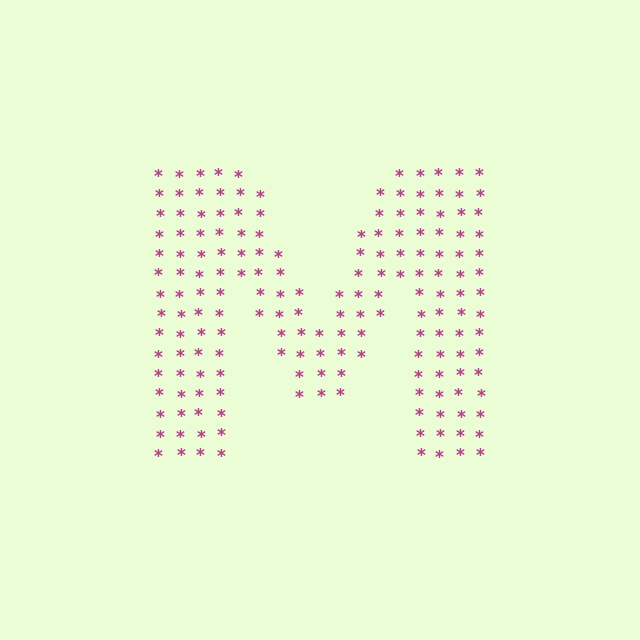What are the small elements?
The small elements are asterisks.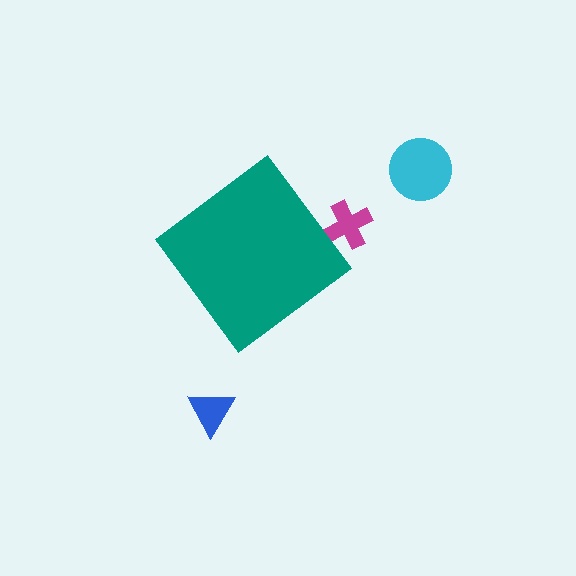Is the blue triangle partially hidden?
No, the blue triangle is fully visible.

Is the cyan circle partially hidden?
No, the cyan circle is fully visible.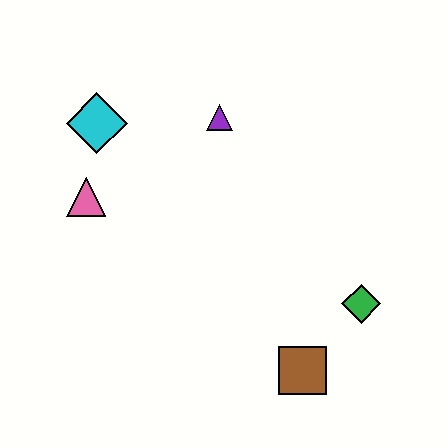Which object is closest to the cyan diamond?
The pink triangle is closest to the cyan diamond.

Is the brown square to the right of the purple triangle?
Yes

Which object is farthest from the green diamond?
The cyan diamond is farthest from the green diamond.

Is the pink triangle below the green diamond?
No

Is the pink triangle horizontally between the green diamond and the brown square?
No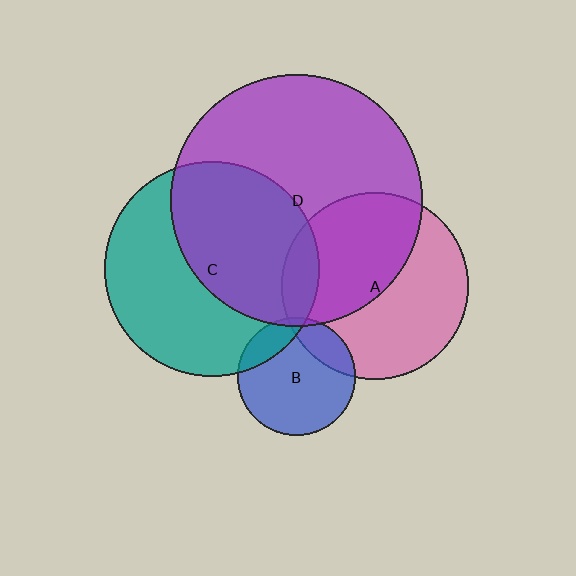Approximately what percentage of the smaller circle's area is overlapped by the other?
Approximately 50%.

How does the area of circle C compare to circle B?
Approximately 3.3 times.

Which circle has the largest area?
Circle D (purple).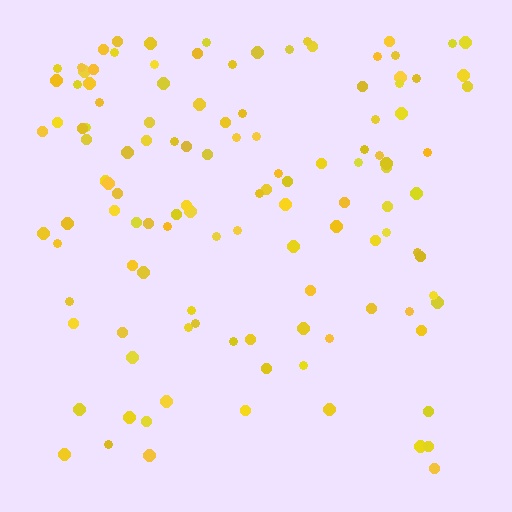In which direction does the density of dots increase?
From bottom to top, with the top side densest.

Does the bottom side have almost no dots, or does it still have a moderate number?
Still a moderate number, just noticeably fewer than the top.